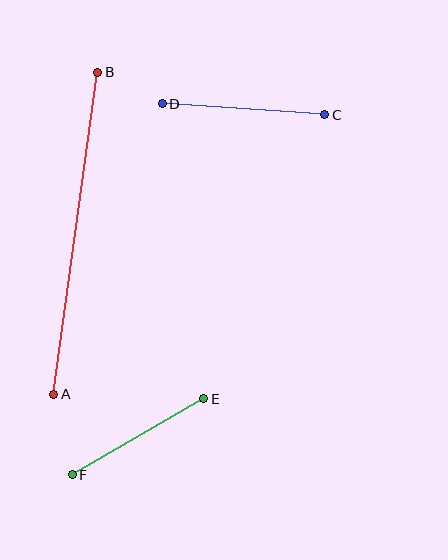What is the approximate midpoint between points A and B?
The midpoint is at approximately (76, 233) pixels.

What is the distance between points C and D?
The distance is approximately 163 pixels.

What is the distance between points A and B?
The distance is approximately 325 pixels.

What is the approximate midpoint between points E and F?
The midpoint is at approximately (138, 437) pixels.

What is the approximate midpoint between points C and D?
The midpoint is at approximately (244, 109) pixels.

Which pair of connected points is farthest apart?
Points A and B are farthest apart.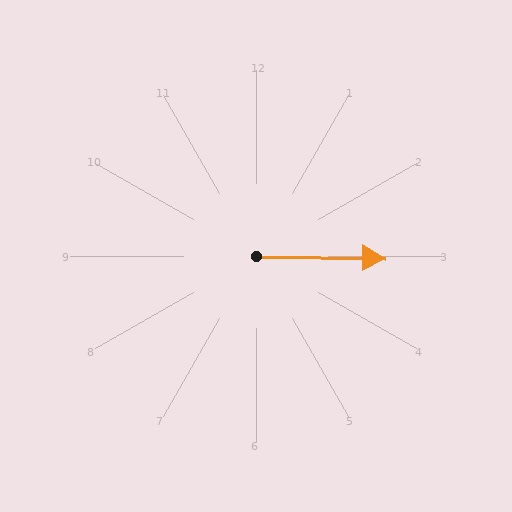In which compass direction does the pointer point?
East.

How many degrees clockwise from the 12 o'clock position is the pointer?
Approximately 91 degrees.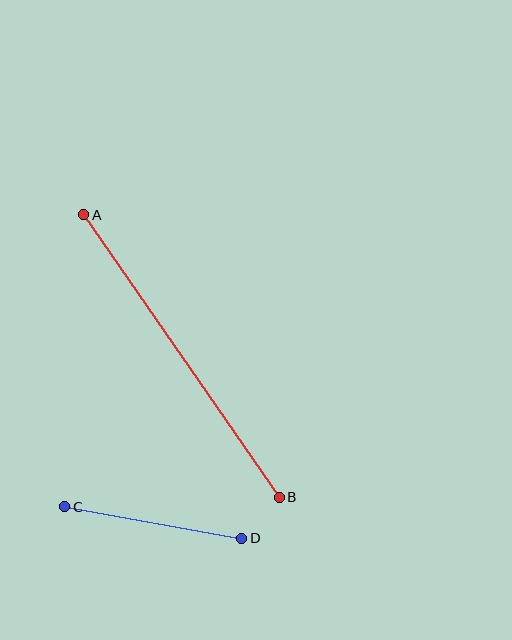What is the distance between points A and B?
The distance is approximately 343 pixels.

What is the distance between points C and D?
The distance is approximately 180 pixels.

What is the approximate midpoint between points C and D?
The midpoint is at approximately (153, 522) pixels.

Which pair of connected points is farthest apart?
Points A and B are farthest apart.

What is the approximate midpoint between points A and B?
The midpoint is at approximately (182, 356) pixels.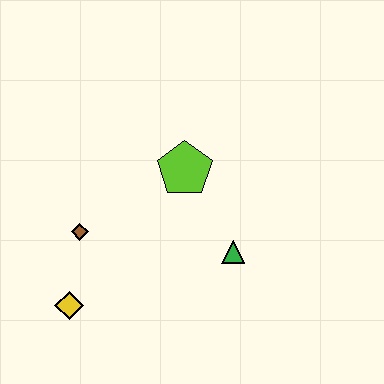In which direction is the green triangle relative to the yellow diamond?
The green triangle is to the right of the yellow diamond.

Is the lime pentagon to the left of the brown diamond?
No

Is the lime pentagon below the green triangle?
No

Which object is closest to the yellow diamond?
The brown diamond is closest to the yellow diamond.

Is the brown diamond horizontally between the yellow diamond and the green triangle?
Yes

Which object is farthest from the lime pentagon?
The yellow diamond is farthest from the lime pentagon.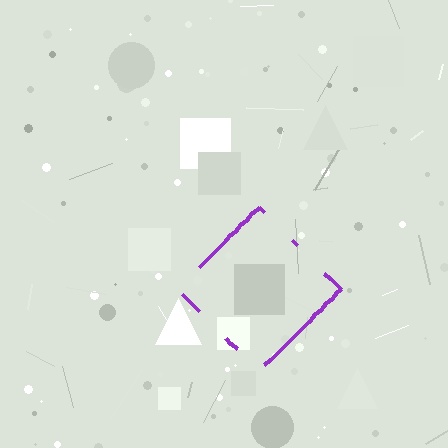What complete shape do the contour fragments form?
The contour fragments form a diamond.